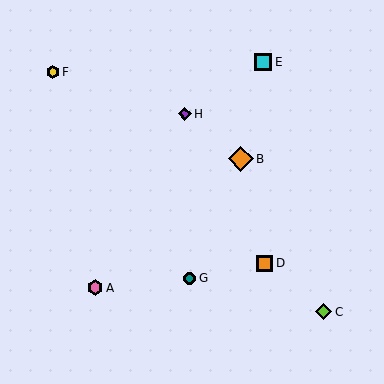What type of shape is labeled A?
Shape A is a pink hexagon.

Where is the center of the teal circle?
The center of the teal circle is at (190, 278).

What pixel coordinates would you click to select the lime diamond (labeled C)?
Click at (324, 312) to select the lime diamond C.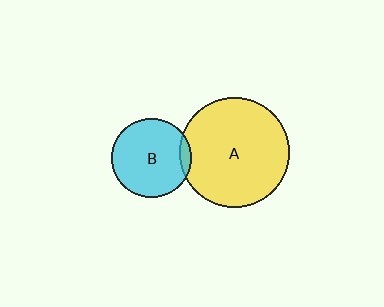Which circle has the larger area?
Circle A (yellow).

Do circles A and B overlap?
Yes.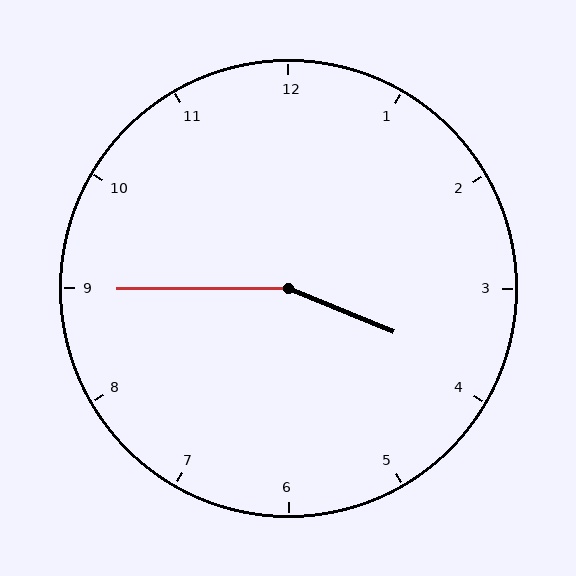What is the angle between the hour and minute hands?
Approximately 158 degrees.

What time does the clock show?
3:45.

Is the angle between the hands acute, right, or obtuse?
It is obtuse.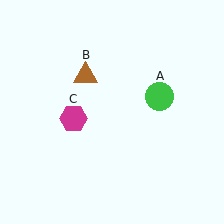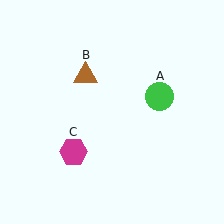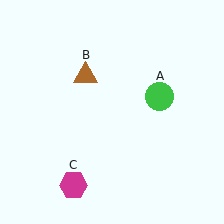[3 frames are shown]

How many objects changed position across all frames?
1 object changed position: magenta hexagon (object C).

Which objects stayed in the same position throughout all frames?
Green circle (object A) and brown triangle (object B) remained stationary.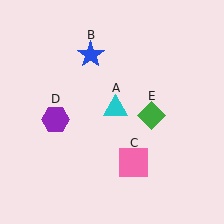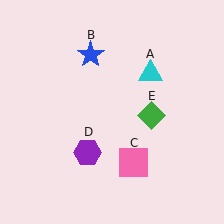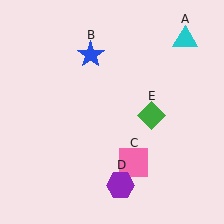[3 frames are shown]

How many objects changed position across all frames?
2 objects changed position: cyan triangle (object A), purple hexagon (object D).